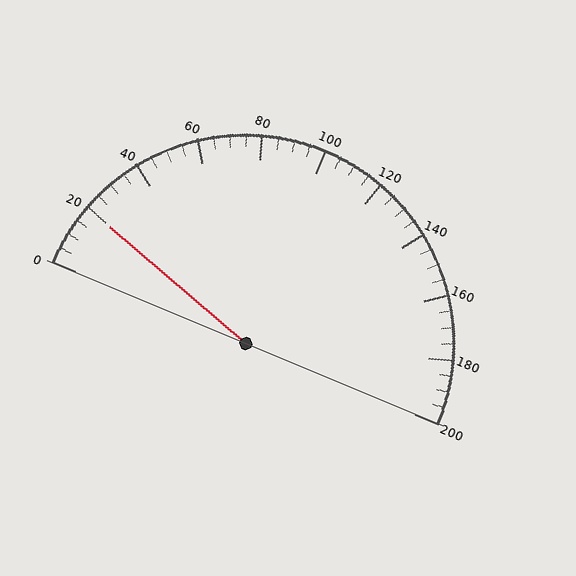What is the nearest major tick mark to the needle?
The nearest major tick mark is 20.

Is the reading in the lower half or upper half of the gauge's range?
The reading is in the lower half of the range (0 to 200).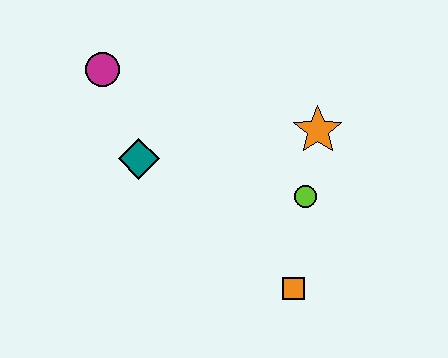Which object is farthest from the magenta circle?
The orange square is farthest from the magenta circle.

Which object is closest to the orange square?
The lime circle is closest to the orange square.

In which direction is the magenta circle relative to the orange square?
The magenta circle is above the orange square.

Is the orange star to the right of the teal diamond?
Yes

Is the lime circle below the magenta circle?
Yes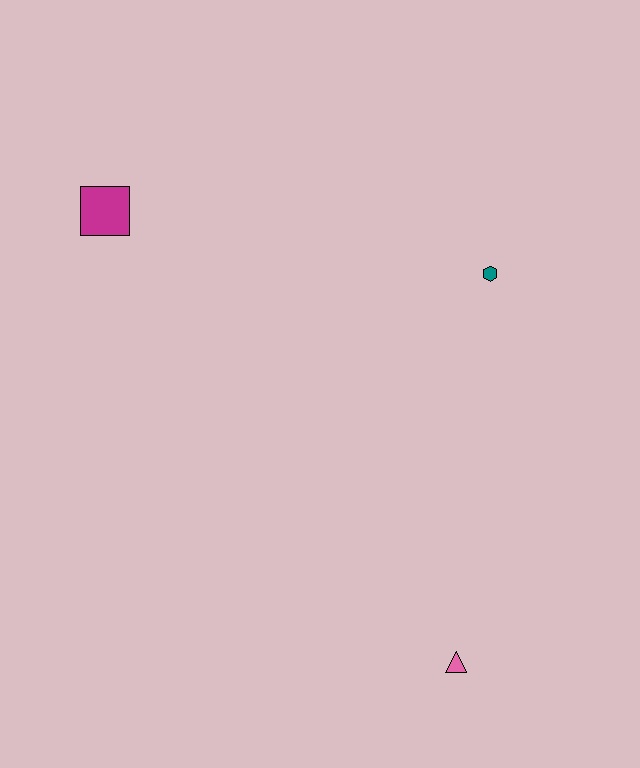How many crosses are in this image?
There are no crosses.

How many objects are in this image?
There are 3 objects.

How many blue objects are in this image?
There are no blue objects.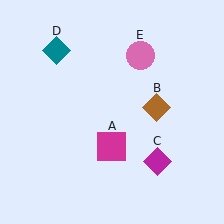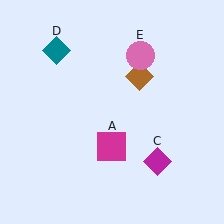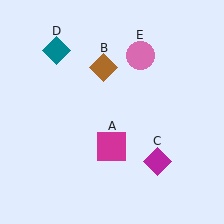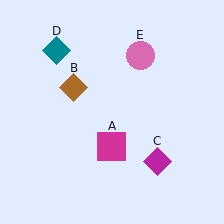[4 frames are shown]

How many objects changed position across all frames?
1 object changed position: brown diamond (object B).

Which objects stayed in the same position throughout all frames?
Magenta square (object A) and magenta diamond (object C) and teal diamond (object D) and pink circle (object E) remained stationary.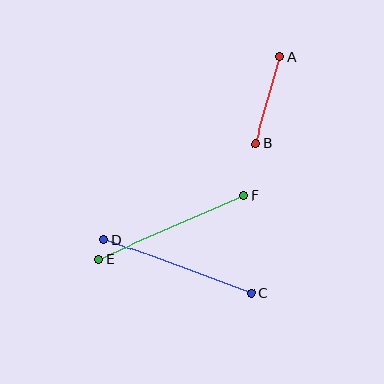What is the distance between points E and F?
The distance is approximately 159 pixels.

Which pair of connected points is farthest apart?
Points E and F are farthest apart.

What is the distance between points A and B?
The distance is approximately 90 pixels.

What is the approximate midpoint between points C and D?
The midpoint is at approximately (178, 266) pixels.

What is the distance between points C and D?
The distance is approximately 157 pixels.